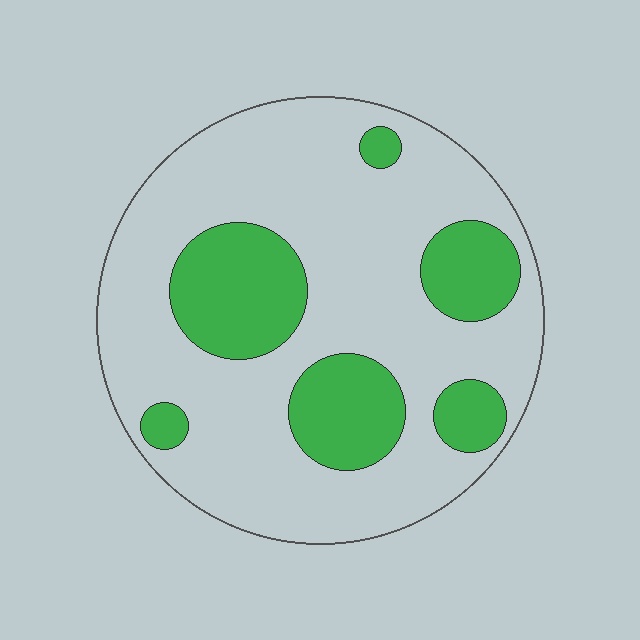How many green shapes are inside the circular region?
6.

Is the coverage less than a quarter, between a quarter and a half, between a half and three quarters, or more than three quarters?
Between a quarter and a half.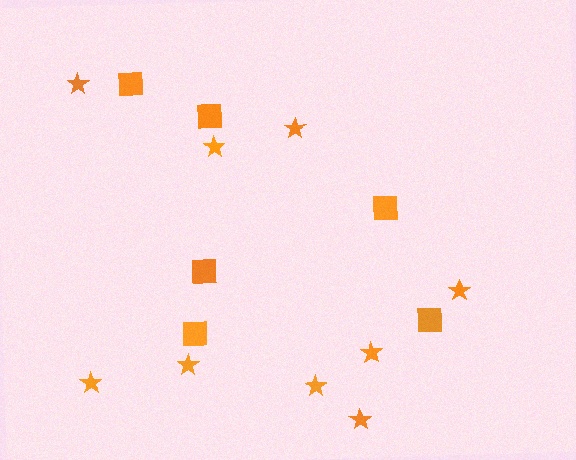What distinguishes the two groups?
There are 2 groups: one group of stars (9) and one group of squares (6).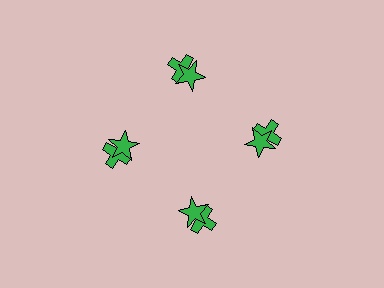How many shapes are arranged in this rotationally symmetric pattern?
There are 8 shapes, arranged in 4 groups of 2.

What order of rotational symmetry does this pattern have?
This pattern has 4-fold rotational symmetry.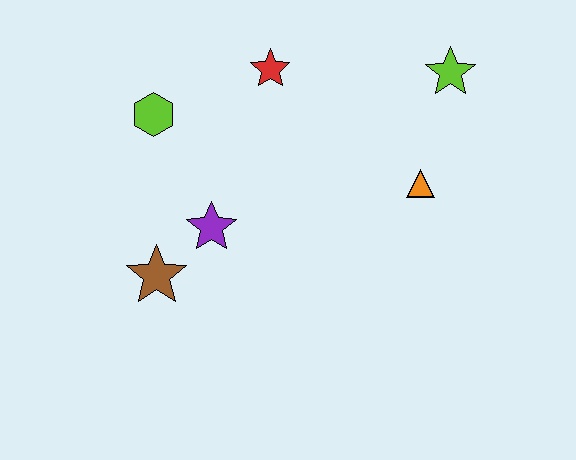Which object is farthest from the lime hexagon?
The lime star is farthest from the lime hexagon.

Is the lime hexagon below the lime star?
Yes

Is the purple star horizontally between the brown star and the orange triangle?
Yes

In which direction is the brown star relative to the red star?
The brown star is below the red star.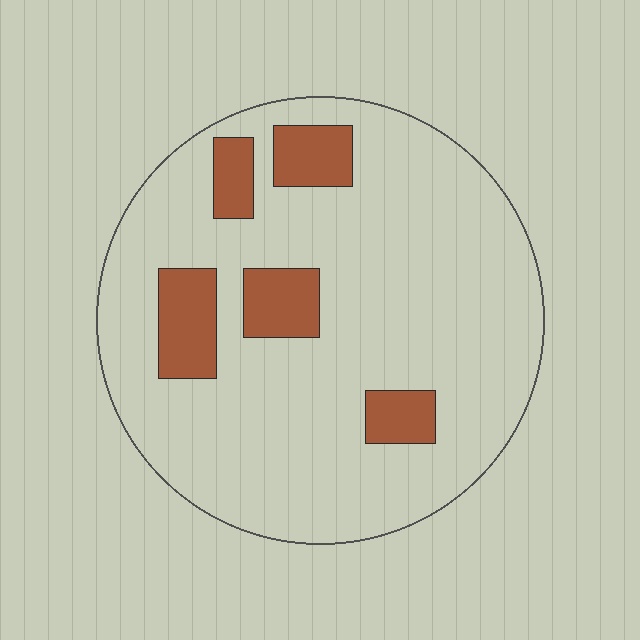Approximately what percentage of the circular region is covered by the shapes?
Approximately 15%.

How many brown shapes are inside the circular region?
5.